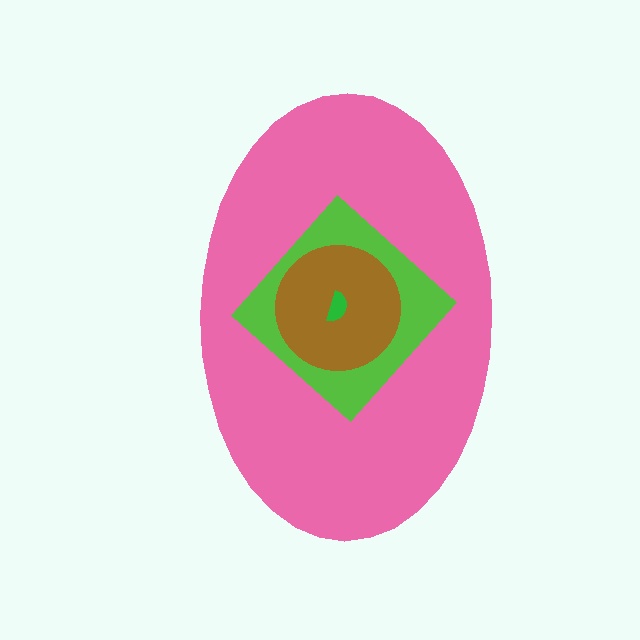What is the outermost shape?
The pink ellipse.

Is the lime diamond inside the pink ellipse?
Yes.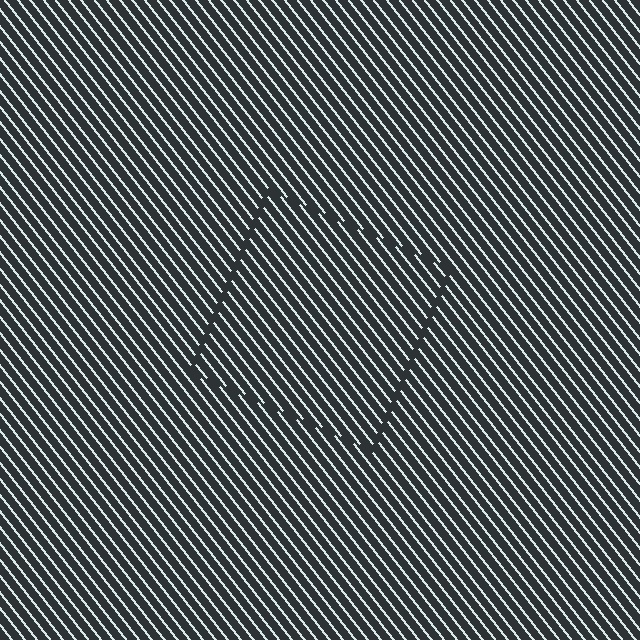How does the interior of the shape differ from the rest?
The interior of the shape contains the same grating, shifted by half a period — the contour is defined by the phase discontinuity where line-ends from the inner and outer gratings abut.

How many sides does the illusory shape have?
4 sides — the line-ends trace a square.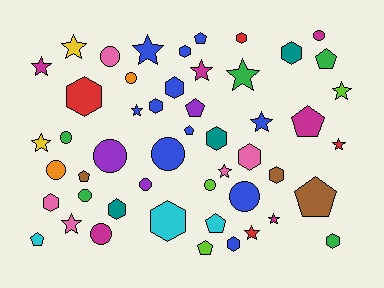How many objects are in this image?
There are 50 objects.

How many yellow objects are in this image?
There are 2 yellow objects.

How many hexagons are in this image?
There are 14 hexagons.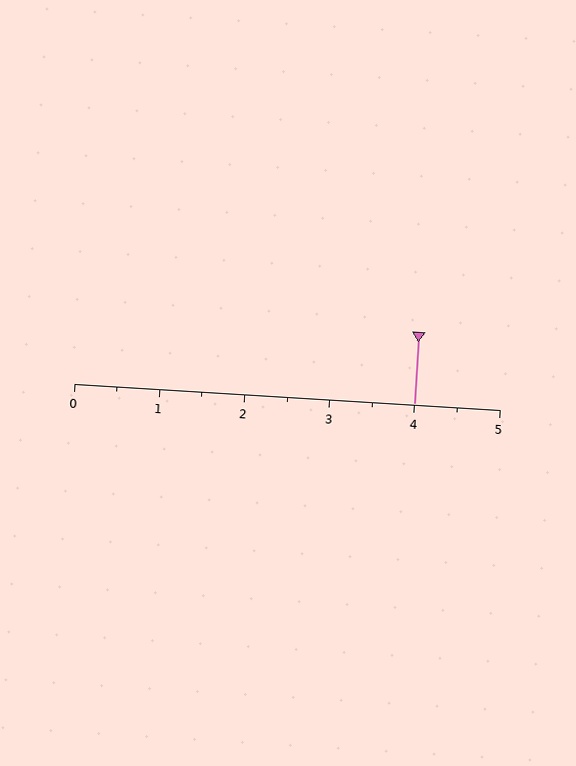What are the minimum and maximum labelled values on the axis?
The axis runs from 0 to 5.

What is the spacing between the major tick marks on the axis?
The major ticks are spaced 1 apart.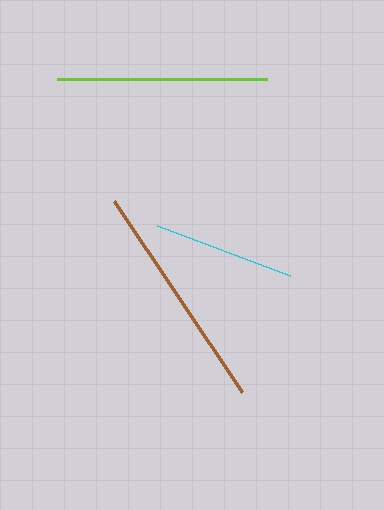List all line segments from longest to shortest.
From longest to shortest: brown, lime, cyan.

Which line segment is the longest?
The brown line is the longest at approximately 230 pixels.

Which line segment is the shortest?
The cyan line is the shortest at approximately 142 pixels.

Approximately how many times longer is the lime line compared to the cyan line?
The lime line is approximately 1.5 times the length of the cyan line.